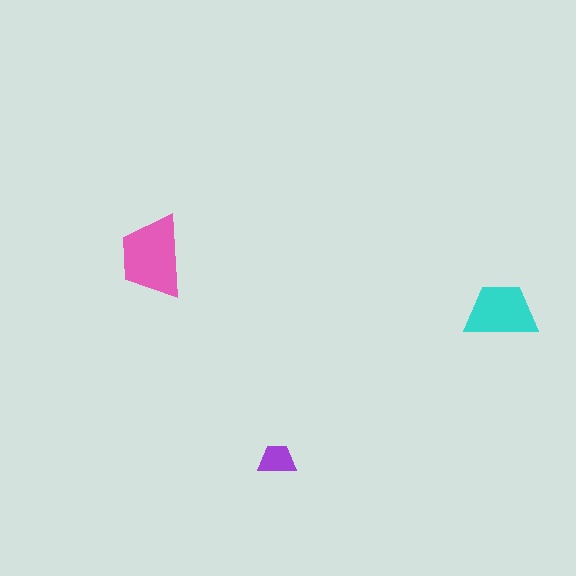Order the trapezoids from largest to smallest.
the pink one, the cyan one, the purple one.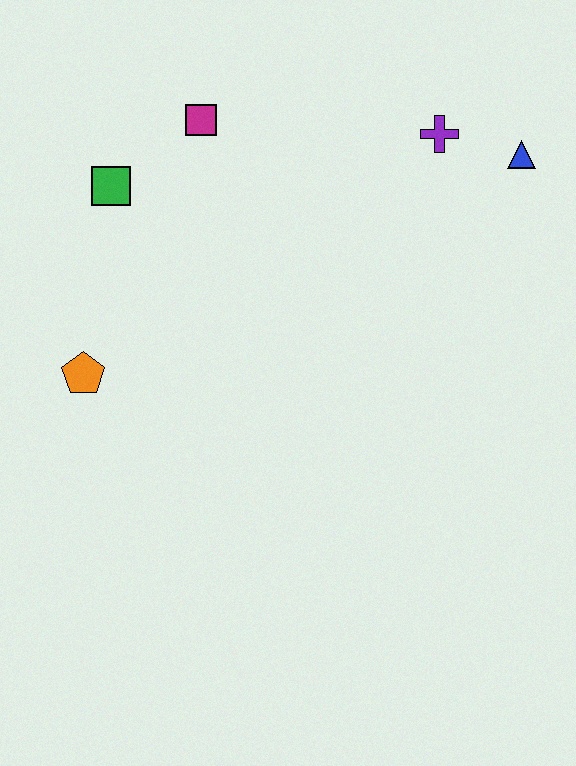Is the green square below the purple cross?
Yes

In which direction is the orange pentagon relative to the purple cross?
The orange pentagon is to the left of the purple cross.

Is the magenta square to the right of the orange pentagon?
Yes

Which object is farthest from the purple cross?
The orange pentagon is farthest from the purple cross.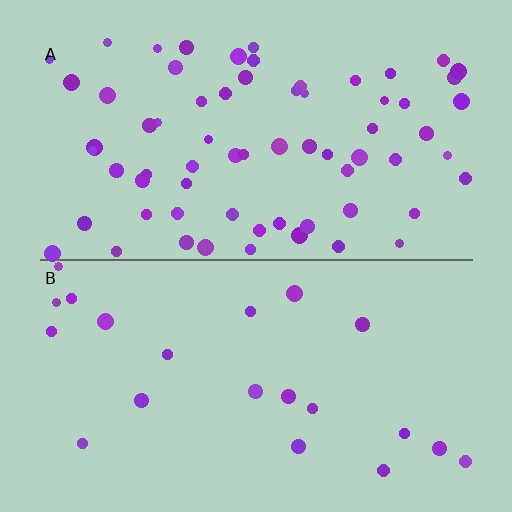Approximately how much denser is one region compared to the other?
Approximately 3.2× — region A over region B.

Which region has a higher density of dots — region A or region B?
A (the top).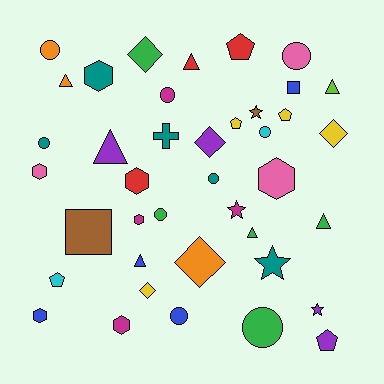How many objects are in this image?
There are 40 objects.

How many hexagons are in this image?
There are 7 hexagons.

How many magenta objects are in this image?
There are 4 magenta objects.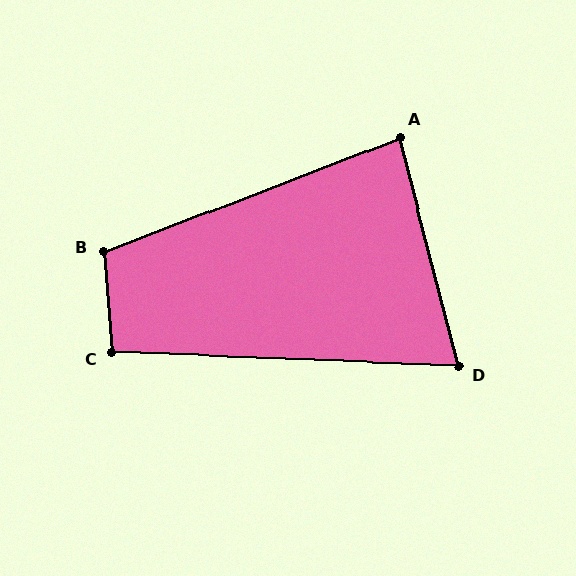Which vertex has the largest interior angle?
B, at approximately 107 degrees.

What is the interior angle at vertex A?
Approximately 83 degrees (acute).